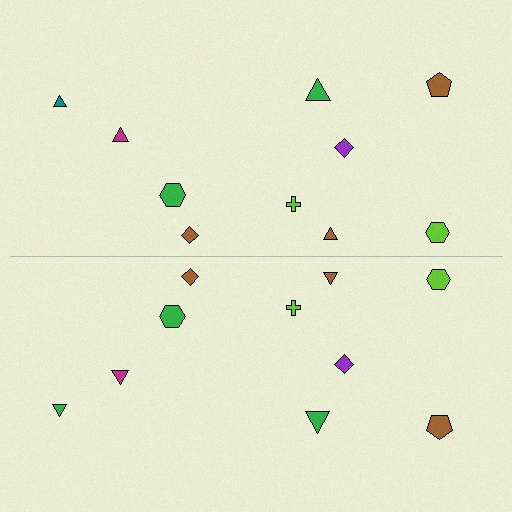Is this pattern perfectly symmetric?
No, the pattern is not perfectly symmetric. The green triangle on the bottom side breaks the symmetry — its mirror counterpart is teal.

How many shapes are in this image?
There are 20 shapes in this image.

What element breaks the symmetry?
The green triangle on the bottom side breaks the symmetry — its mirror counterpart is teal.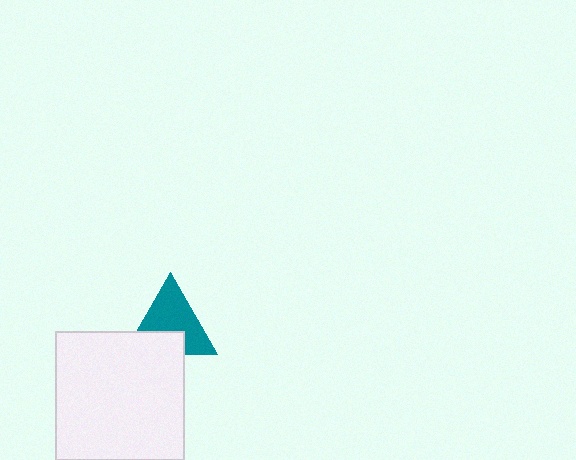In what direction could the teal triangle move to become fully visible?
The teal triangle could move up. That would shift it out from behind the white square entirely.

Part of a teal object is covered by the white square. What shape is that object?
It is a triangle.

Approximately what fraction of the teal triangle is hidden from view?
Roughly 34% of the teal triangle is hidden behind the white square.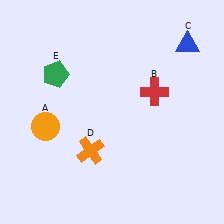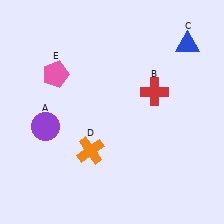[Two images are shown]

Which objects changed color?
A changed from orange to purple. E changed from green to pink.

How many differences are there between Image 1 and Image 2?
There are 2 differences between the two images.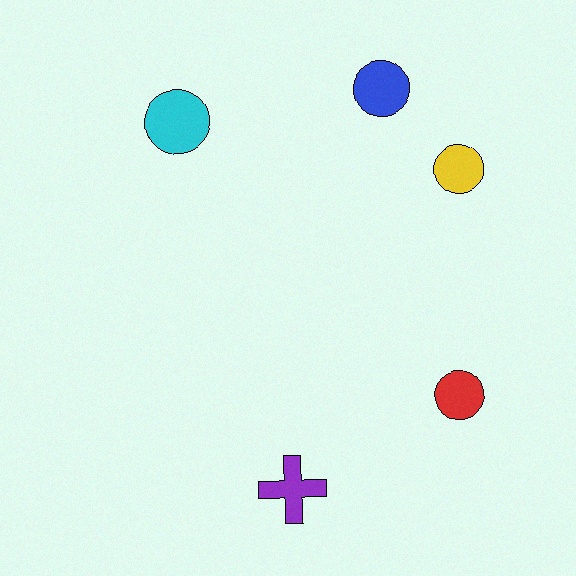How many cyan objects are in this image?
There is 1 cyan object.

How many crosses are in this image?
There is 1 cross.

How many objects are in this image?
There are 5 objects.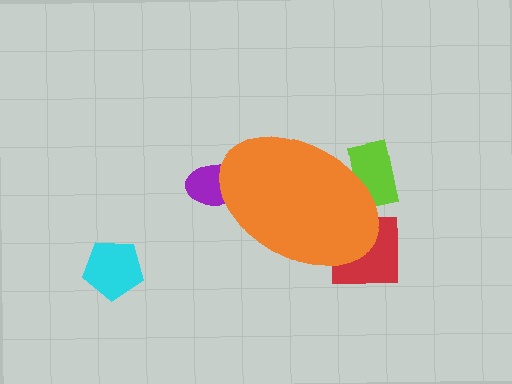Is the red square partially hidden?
Yes, the red square is partially hidden behind the orange ellipse.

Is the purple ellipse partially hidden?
Yes, the purple ellipse is partially hidden behind the orange ellipse.